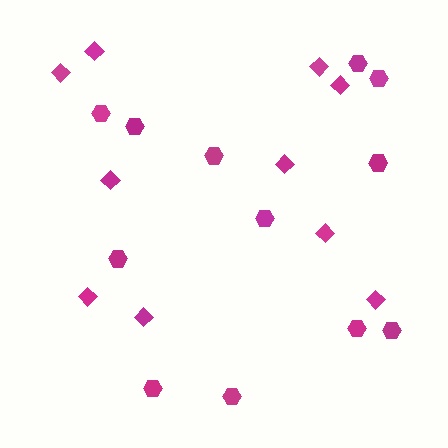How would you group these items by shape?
There are 2 groups: one group of hexagons (12) and one group of diamonds (10).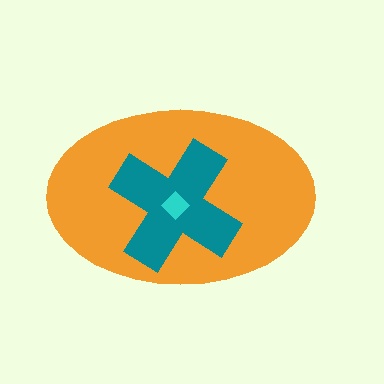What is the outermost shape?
The orange ellipse.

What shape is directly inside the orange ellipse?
The teal cross.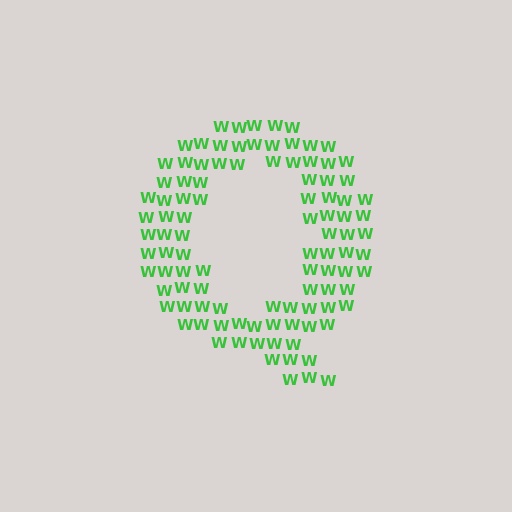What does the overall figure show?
The overall figure shows the letter Q.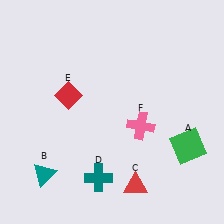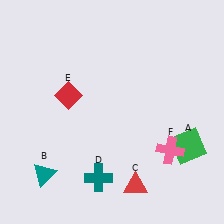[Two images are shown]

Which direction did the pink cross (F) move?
The pink cross (F) moved right.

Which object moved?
The pink cross (F) moved right.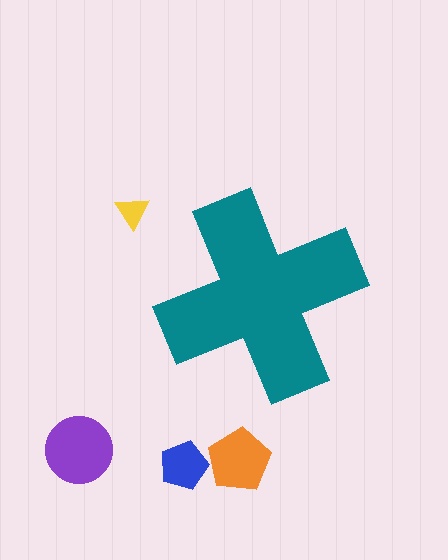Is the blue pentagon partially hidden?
No, the blue pentagon is fully visible.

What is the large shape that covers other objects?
A teal cross.